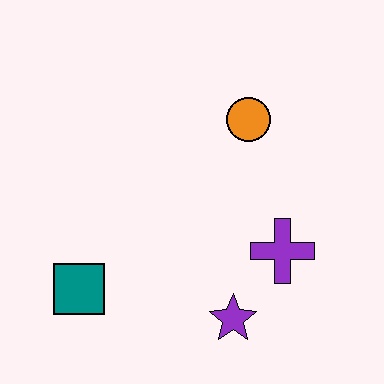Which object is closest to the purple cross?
The purple star is closest to the purple cross.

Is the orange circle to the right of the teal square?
Yes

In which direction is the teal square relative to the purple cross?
The teal square is to the left of the purple cross.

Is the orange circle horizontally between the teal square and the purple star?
No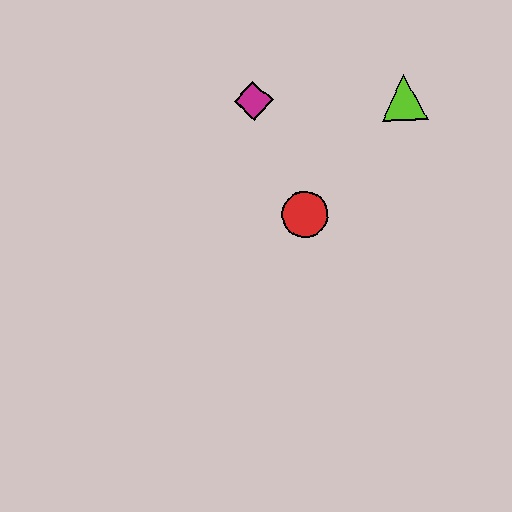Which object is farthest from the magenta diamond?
The lime triangle is farthest from the magenta diamond.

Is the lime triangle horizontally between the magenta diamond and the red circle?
No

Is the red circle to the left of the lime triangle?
Yes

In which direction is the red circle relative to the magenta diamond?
The red circle is below the magenta diamond.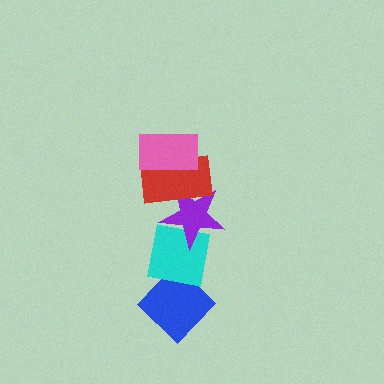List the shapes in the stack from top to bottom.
From top to bottom: the pink rectangle, the red rectangle, the purple star, the cyan square, the blue diamond.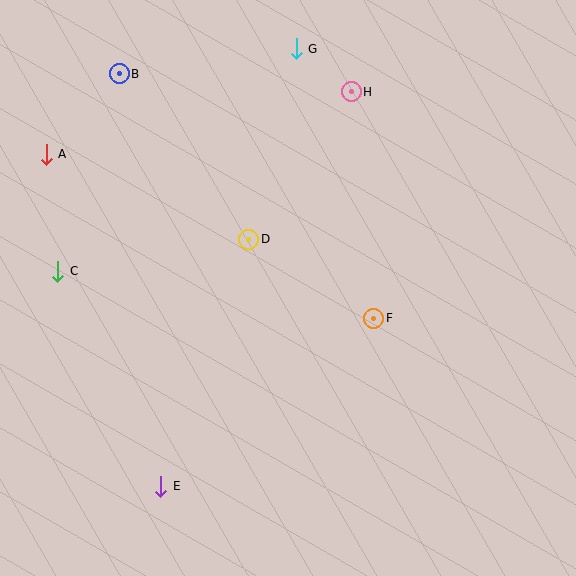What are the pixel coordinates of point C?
Point C is at (58, 271).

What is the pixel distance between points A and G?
The distance between A and G is 271 pixels.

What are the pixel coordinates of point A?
Point A is at (46, 154).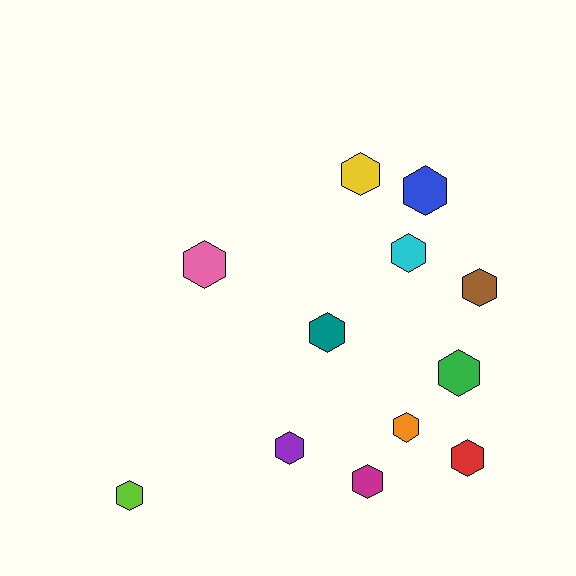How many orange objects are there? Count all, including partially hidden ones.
There is 1 orange object.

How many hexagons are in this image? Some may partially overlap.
There are 12 hexagons.